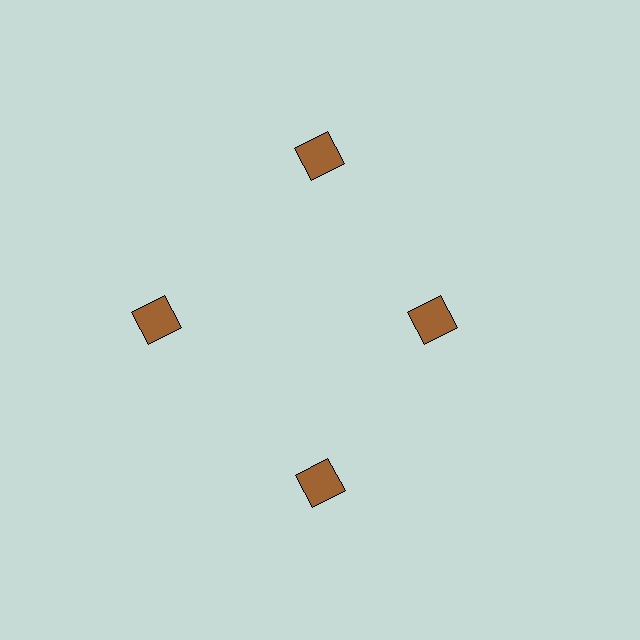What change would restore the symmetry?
The symmetry would be restored by moving it outward, back onto the ring so that all 4 squares sit at equal angles and equal distance from the center.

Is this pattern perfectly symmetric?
No. The 4 brown squares are arranged in a ring, but one element near the 3 o'clock position is pulled inward toward the center, breaking the 4-fold rotational symmetry.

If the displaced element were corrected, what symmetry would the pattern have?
It would have 4-fold rotational symmetry — the pattern would map onto itself every 90 degrees.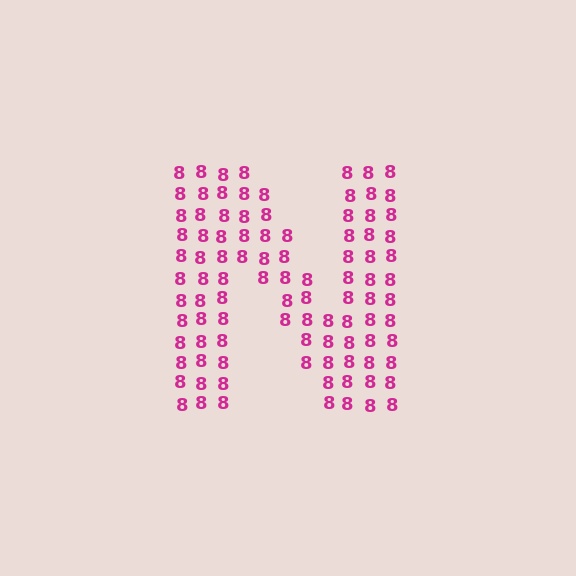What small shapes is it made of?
It is made of small digit 8's.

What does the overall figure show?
The overall figure shows the letter N.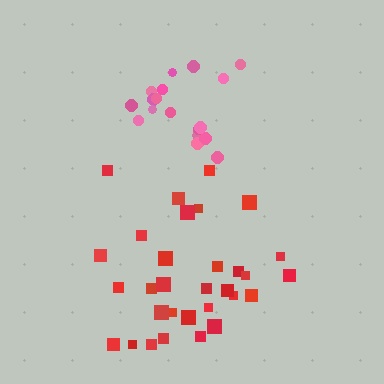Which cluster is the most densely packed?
Pink.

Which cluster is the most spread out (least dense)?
Red.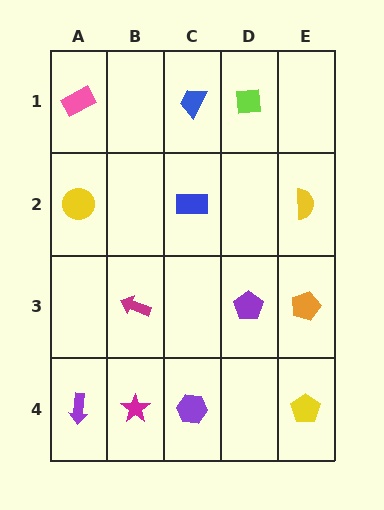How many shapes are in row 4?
4 shapes.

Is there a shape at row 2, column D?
No, that cell is empty.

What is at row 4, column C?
A purple hexagon.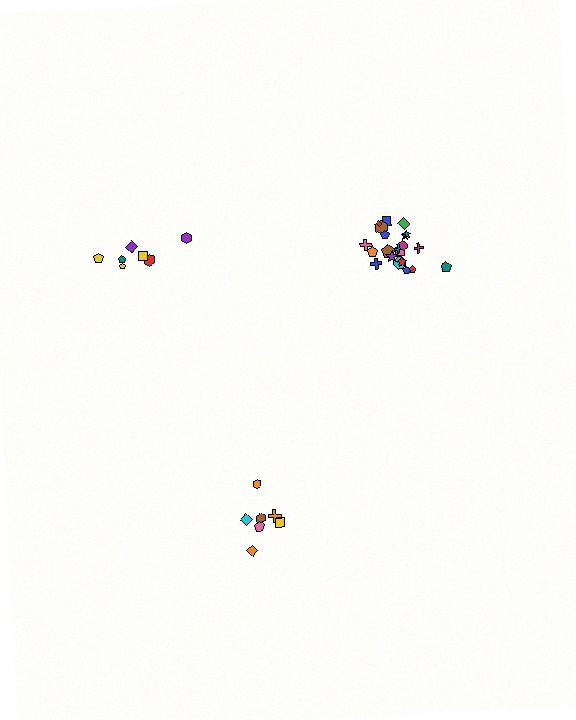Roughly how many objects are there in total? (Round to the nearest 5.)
Roughly 35 objects in total.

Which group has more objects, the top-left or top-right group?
The top-right group.